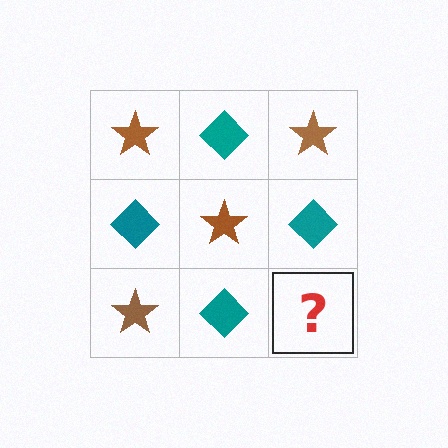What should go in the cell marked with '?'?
The missing cell should contain a brown star.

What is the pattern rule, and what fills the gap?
The rule is that it alternates brown star and teal diamond in a checkerboard pattern. The gap should be filled with a brown star.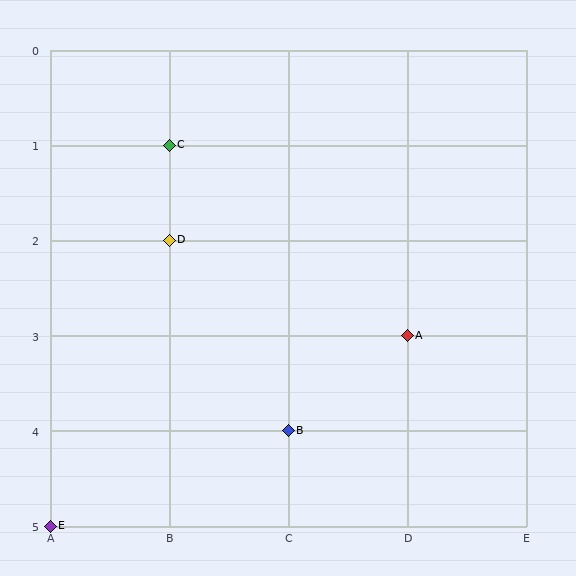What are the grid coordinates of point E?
Point E is at grid coordinates (A, 5).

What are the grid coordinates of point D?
Point D is at grid coordinates (B, 2).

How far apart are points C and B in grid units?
Points C and B are 1 column and 3 rows apart (about 3.2 grid units diagonally).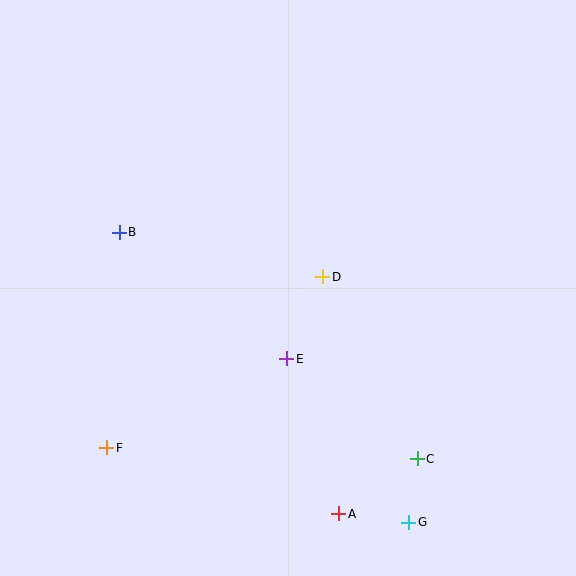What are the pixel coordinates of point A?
Point A is at (339, 514).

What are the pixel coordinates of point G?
Point G is at (409, 522).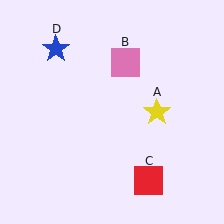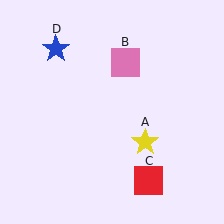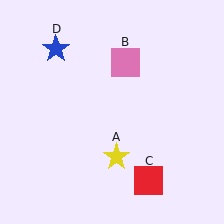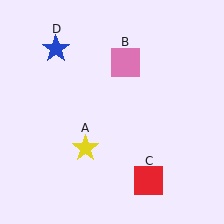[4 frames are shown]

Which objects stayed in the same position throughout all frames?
Pink square (object B) and red square (object C) and blue star (object D) remained stationary.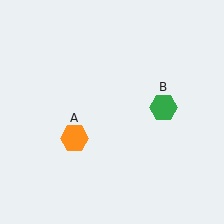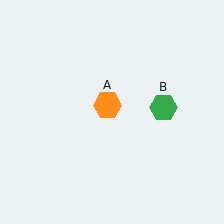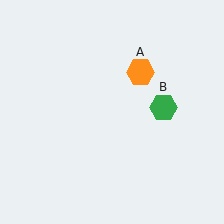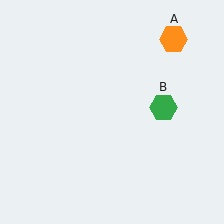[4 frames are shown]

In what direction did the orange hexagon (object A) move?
The orange hexagon (object A) moved up and to the right.